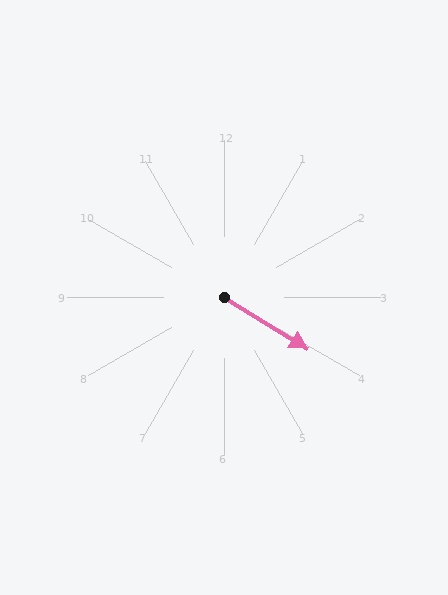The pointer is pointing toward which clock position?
Roughly 4 o'clock.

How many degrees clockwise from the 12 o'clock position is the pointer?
Approximately 122 degrees.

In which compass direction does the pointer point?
Southeast.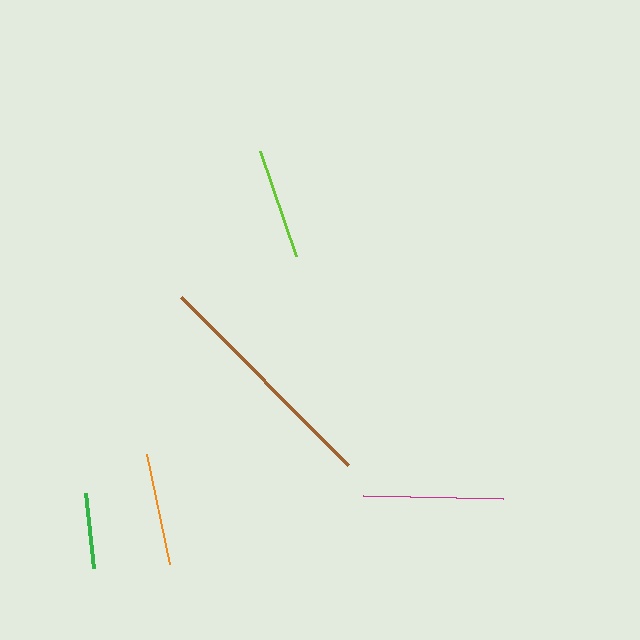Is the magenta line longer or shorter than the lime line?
The magenta line is longer than the lime line.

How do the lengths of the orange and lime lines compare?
The orange and lime lines are approximately the same length.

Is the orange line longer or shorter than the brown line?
The brown line is longer than the orange line.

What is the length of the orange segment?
The orange segment is approximately 112 pixels long.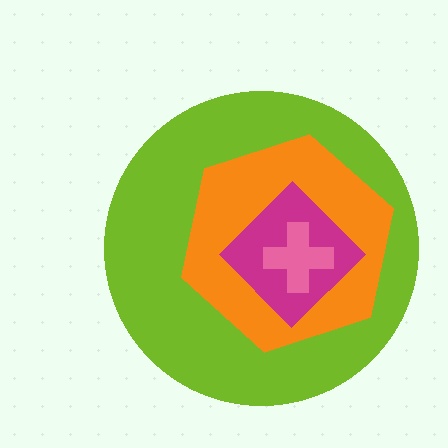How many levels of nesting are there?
4.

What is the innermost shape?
The pink cross.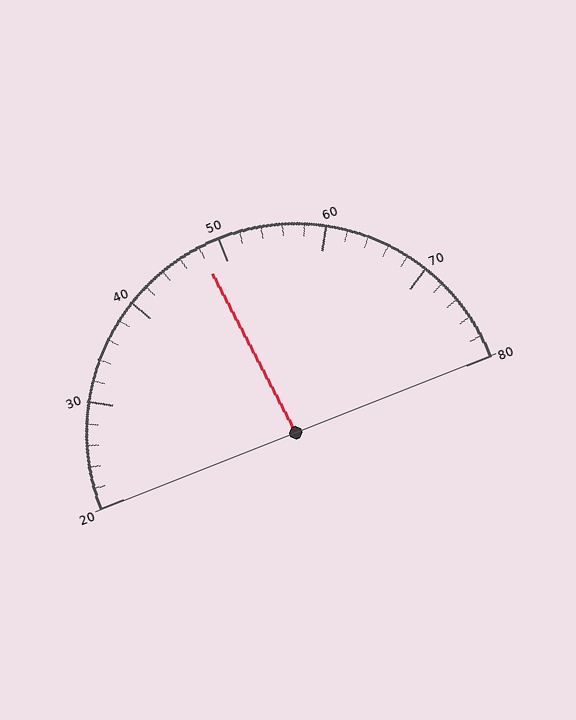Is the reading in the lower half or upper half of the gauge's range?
The reading is in the lower half of the range (20 to 80).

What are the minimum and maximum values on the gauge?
The gauge ranges from 20 to 80.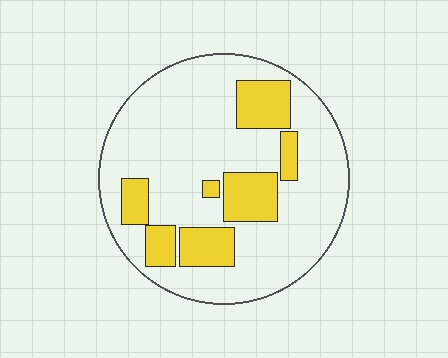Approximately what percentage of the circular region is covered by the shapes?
Approximately 25%.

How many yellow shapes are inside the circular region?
7.